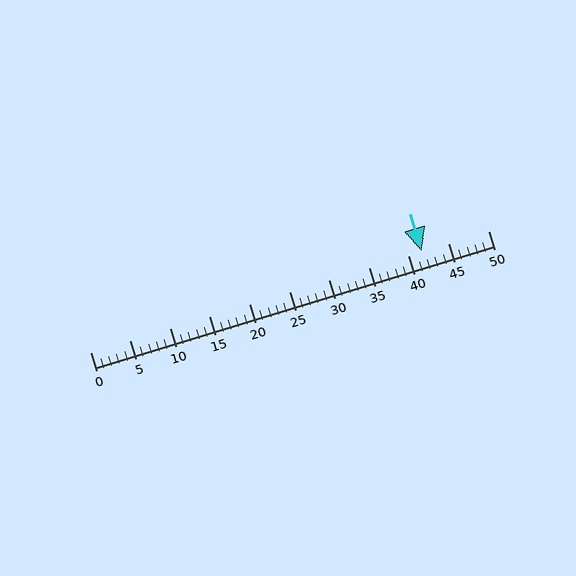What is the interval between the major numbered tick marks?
The major tick marks are spaced 5 units apart.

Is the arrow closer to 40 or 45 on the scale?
The arrow is closer to 40.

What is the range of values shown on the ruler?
The ruler shows values from 0 to 50.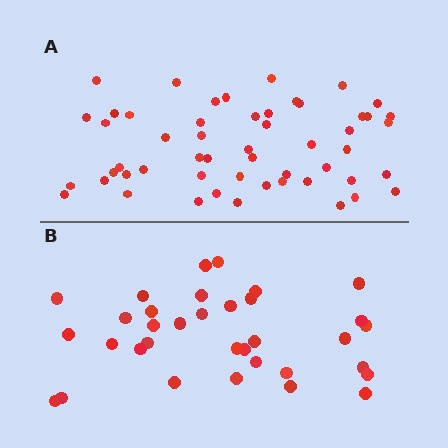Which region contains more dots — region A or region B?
Region A (the top region) has more dots.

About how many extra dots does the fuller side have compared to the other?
Region A has approximately 20 more dots than region B.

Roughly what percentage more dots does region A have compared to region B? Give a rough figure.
About 55% more.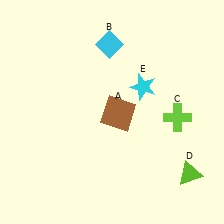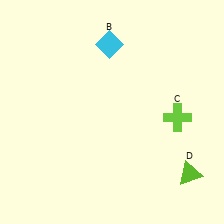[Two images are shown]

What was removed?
The cyan star (E), the brown square (A) were removed in Image 2.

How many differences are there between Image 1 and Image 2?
There are 2 differences between the two images.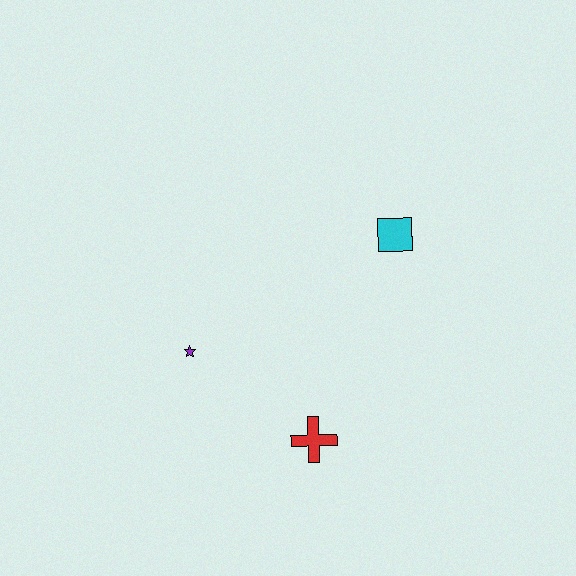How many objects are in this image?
There are 3 objects.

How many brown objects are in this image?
There are no brown objects.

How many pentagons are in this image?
There are no pentagons.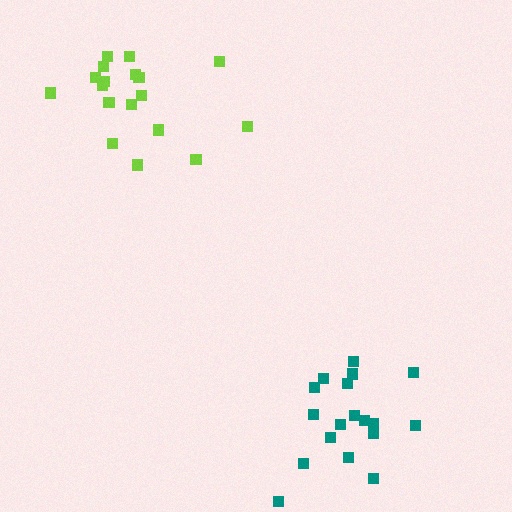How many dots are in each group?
Group 1: 18 dots, Group 2: 18 dots (36 total).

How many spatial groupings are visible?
There are 2 spatial groupings.